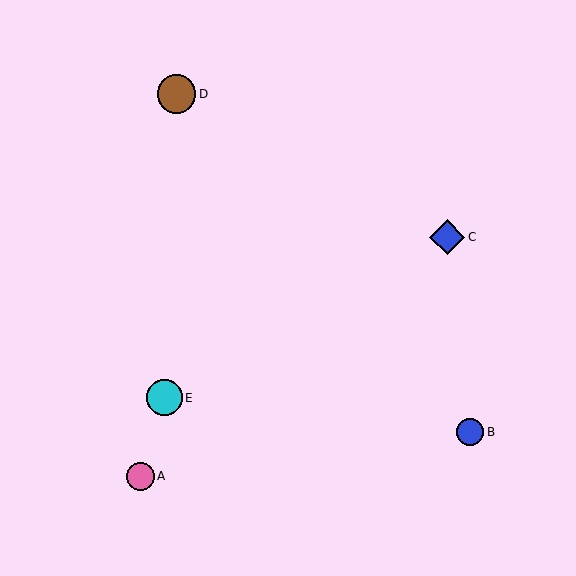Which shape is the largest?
The brown circle (labeled D) is the largest.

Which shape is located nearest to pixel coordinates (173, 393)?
The cyan circle (labeled E) at (164, 398) is nearest to that location.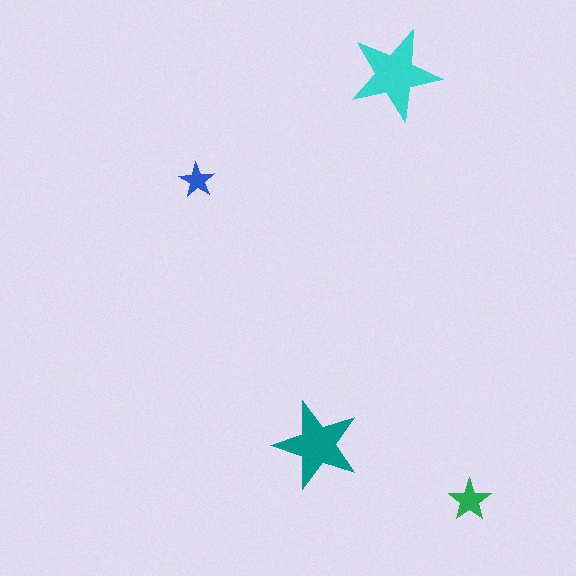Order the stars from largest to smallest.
the cyan one, the teal one, the green one, the blue one.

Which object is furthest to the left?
The blue star is leftmost.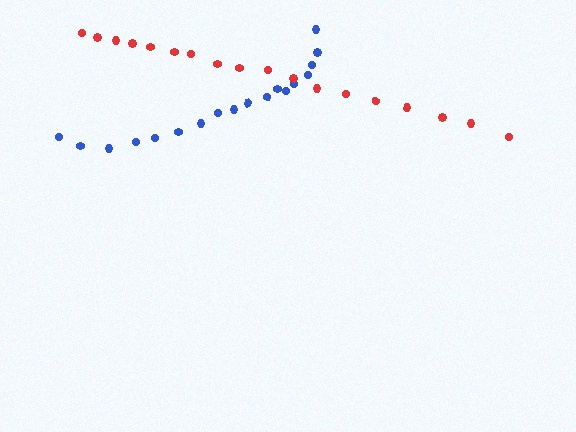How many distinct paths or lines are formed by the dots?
There are 2 distinct paths.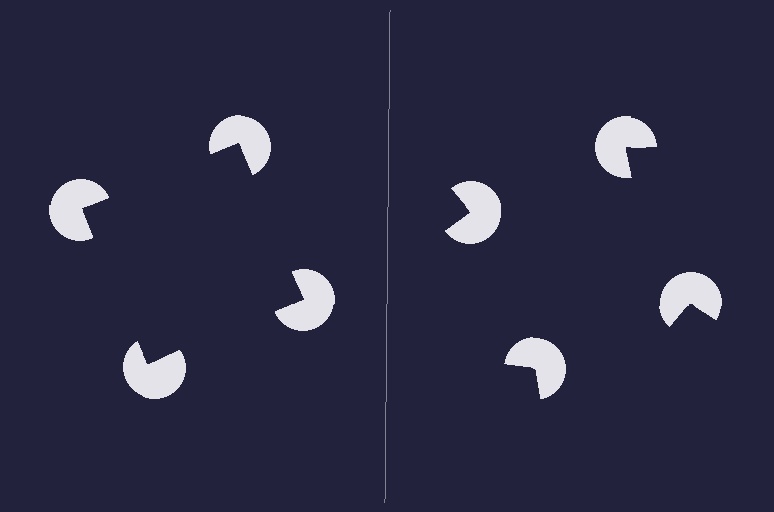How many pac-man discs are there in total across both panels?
8 — 4 on each side.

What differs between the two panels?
The pac-man discs are positioned identically on both sides; only the wedge orientations differ. On the left they align to a square; on the right they are misaligned.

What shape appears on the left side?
An illusory square.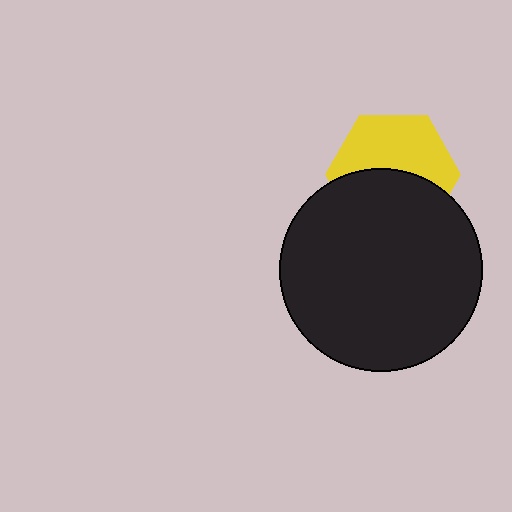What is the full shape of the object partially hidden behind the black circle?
The partially hidden object is a yellow hexagon.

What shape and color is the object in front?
The object in front is a black circle.